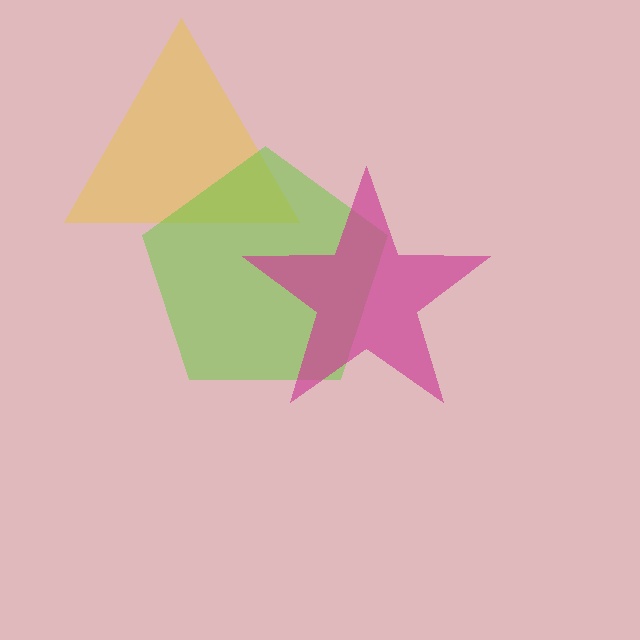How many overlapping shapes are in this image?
There are 3 overlapping shapes in the image.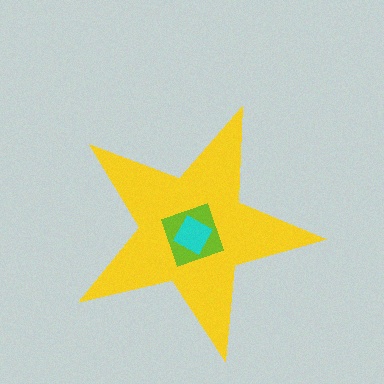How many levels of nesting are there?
3.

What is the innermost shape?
The cyan diamond.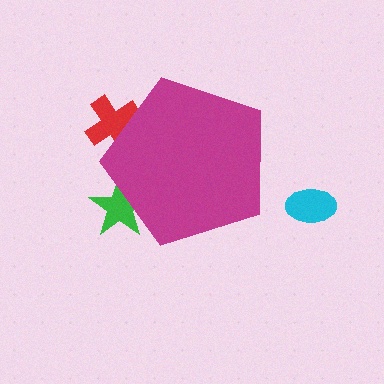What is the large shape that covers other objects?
A magenta pentagon.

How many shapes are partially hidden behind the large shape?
2 shapes are partially hidden.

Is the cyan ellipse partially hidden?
No, the cyan ellipse is fully visible.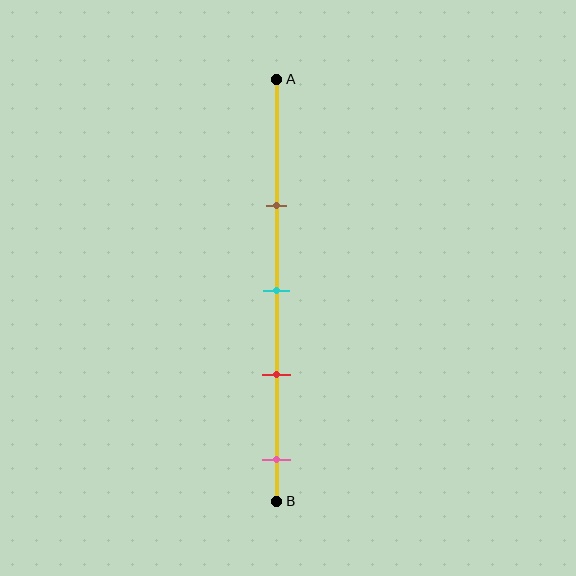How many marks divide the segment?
There are 4 marks dividing the segment.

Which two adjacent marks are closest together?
The cyan and red marks are the closest adjacent pair.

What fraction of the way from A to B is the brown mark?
The brown mark is approximately 30% (0.3) of the way from A to B.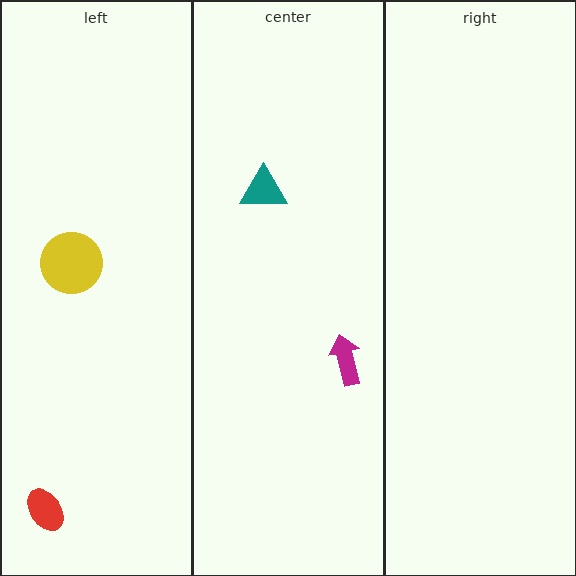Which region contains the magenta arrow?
The center region.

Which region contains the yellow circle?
The left region.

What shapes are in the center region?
The teal triangle, the magenta arrow.